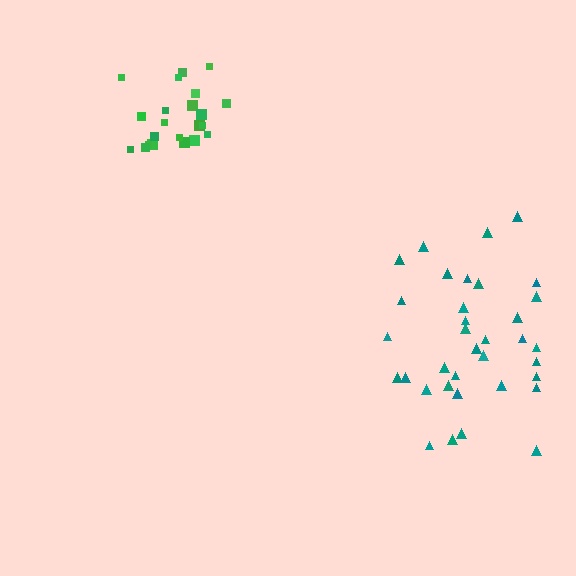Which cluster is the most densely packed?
Green.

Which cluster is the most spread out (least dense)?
Teal.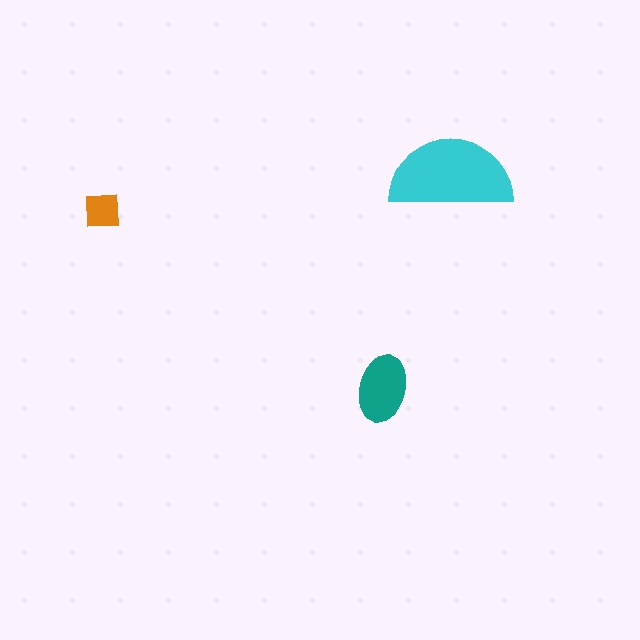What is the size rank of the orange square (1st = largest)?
3rd.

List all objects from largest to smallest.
The cyan semicircle, the teal ellipse, the orange square.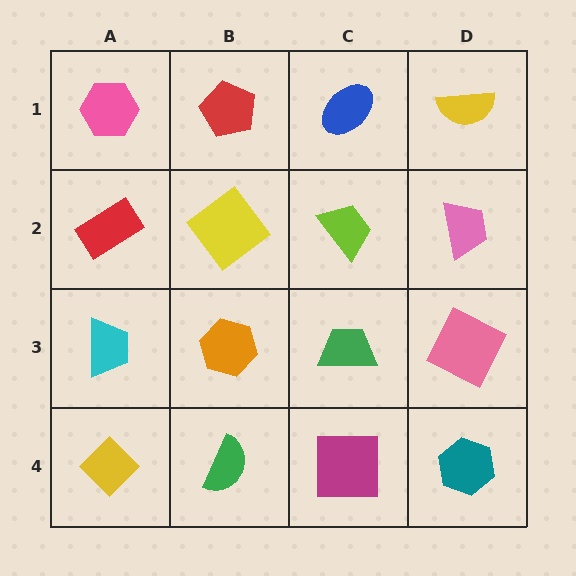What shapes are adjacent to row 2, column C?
A blue ellipse (row 1, column C), a green trapezoid (row 3, column C), a yellow diamond (row 2, column B), a pink trapezoid (row 2, column D).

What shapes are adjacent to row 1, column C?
A lime trapezoid (row 2, column C), a red pentagon (row 1, column B), a yellow semicircle (row 1, column D).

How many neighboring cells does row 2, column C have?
4.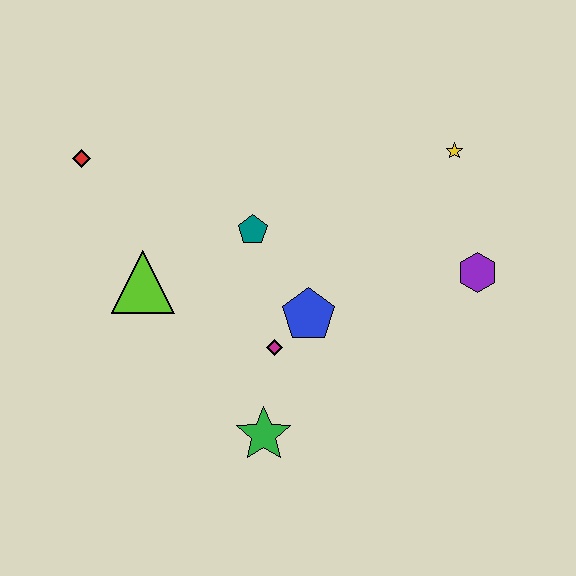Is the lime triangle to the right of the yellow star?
No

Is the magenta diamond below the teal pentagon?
Yes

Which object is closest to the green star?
The magenta diamond is closest to the green star.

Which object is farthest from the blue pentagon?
The red diamond is farthest from the blue pentagon.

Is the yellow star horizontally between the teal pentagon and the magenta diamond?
No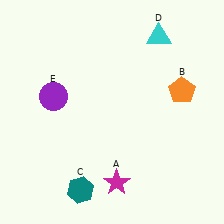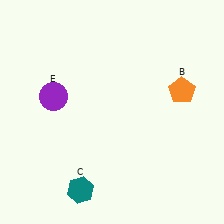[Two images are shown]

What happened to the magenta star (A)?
The magenta star (A) was removed in Image 2. It was in the bottom-right area of Image 1.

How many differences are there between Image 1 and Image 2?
There are 2 differences between the two images.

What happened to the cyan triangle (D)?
The cyan triangle (D) was removed in Image 2. It was in the top-right area of Image 1.